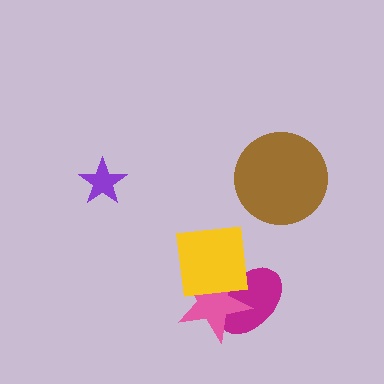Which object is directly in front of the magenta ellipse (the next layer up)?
The pink star is directly in front of the magenta ellipse.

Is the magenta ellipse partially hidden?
Yes, it is partially covered by another shape.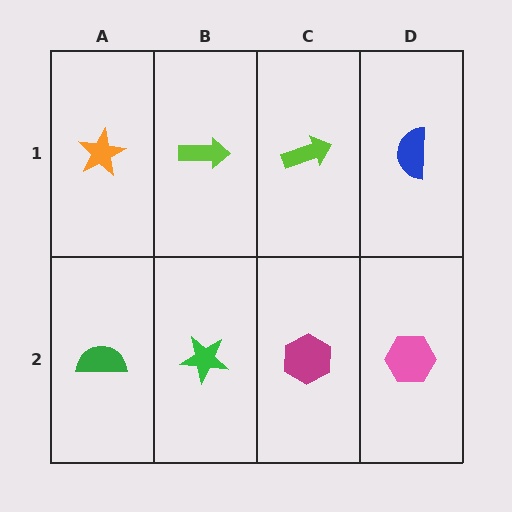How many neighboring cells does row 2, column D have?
2.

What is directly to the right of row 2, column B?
A magenta hexagon.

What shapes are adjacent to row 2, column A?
An orange star (row 1, column A), a green star (row 2, column B).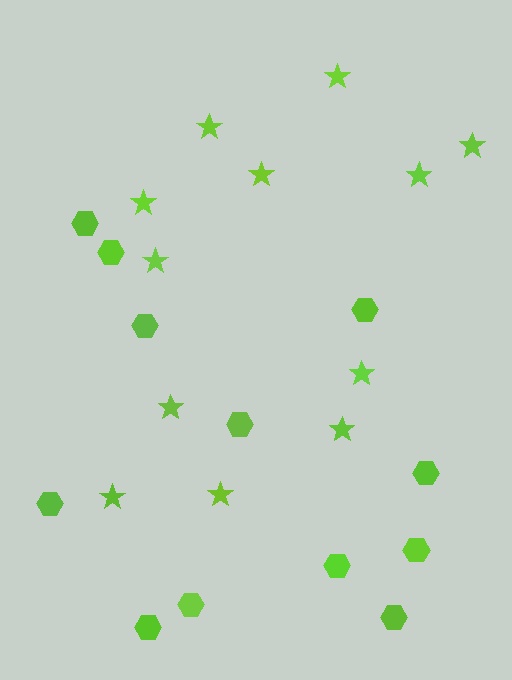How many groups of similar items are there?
There are 2 groups: one group of stars (12) and one group of hexagons (12).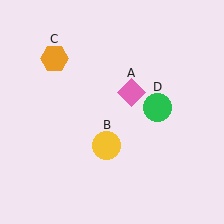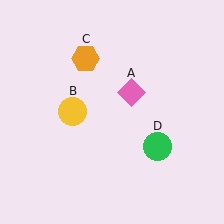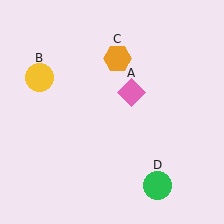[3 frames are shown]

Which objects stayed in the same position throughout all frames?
Pink diamond (object A) remained stationary.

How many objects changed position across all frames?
3 objects changed position: yellow circle (object B), orange hexagon (object C), green circle (object D).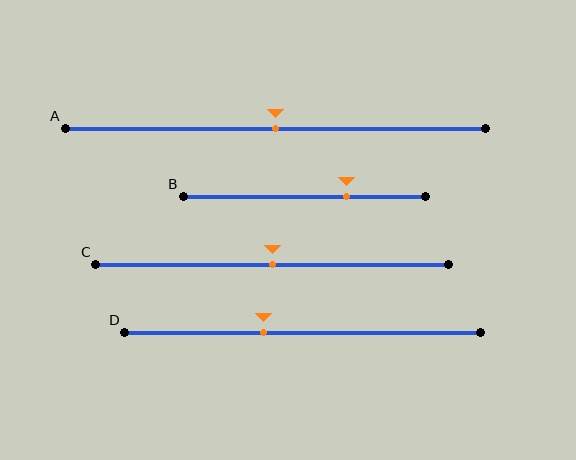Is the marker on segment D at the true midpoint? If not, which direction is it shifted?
No, the marker on segment D is shifted to the left by about 11% of the segment length.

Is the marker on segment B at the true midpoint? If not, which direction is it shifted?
No, the marker on segment B is shifted to the right by about 18% of the segment length.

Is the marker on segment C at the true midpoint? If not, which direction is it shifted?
Yes, the marker on segment C is at the true midpoint.